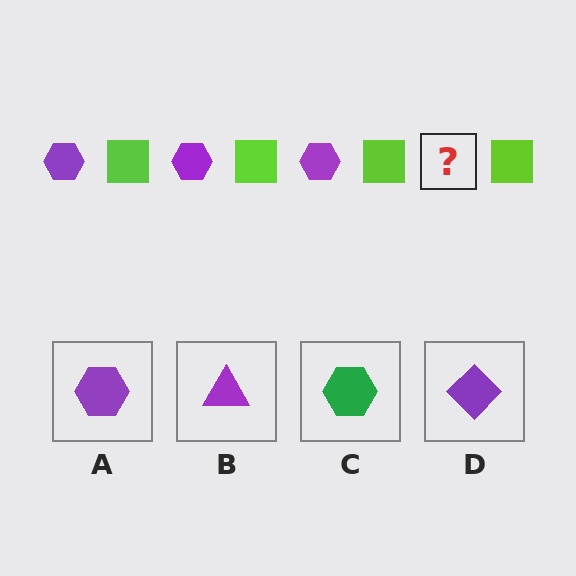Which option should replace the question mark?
Option A.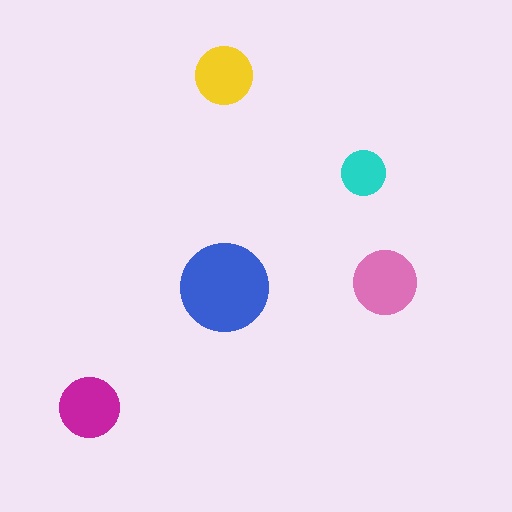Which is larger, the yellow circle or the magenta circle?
The magenta one.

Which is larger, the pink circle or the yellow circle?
The pink one.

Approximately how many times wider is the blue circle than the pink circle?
About 1.5 times wider.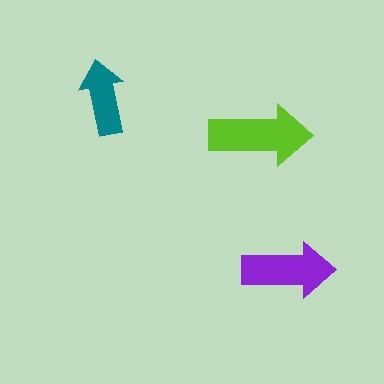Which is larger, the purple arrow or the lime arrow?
The lime one.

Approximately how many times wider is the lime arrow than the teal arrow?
About 1.5 times wider.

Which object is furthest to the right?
The purple arrow is rightmost.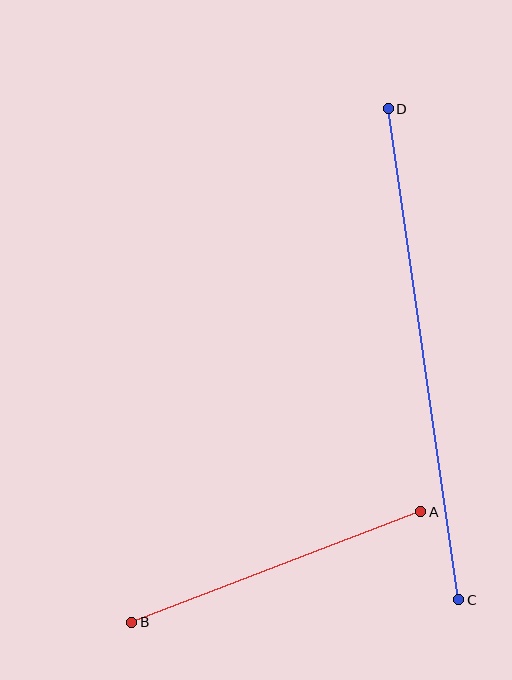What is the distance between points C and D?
The distance is approximately 496 pixels.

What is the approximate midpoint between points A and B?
The midpoint is at approximately (276, 567) pixels.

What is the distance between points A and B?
The distance is approximately 309 pixels.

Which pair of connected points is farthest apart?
Points C and D are farthest apart.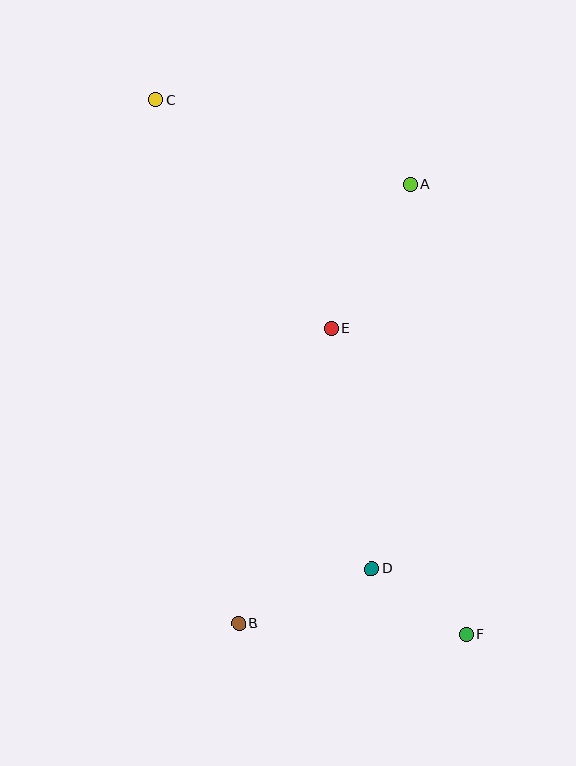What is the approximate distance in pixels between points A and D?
The distance between A and D is approximately 386 pixels.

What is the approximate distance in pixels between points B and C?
The distance between B and C is approximately 530 pixels.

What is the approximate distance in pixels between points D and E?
The distance between D and E is approximately 244 pixels.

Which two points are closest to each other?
Points D and F are closest to each other.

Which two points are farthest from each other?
Points C and F are farthest from each other.